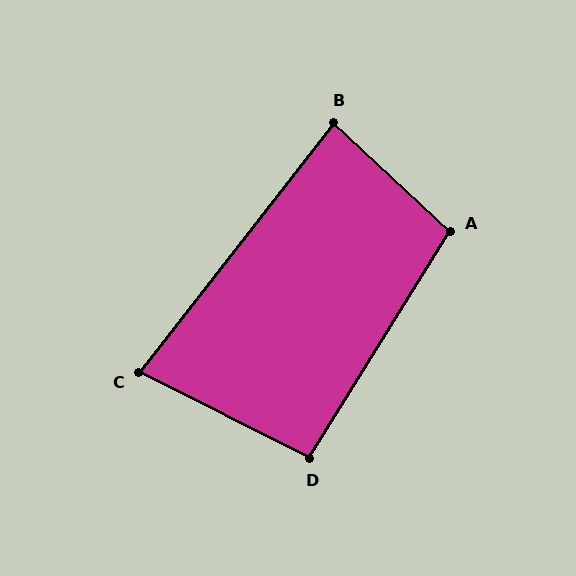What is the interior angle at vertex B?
Approximately 85 degrees (acute).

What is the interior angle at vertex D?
Approximately 95 degrees (obtuse).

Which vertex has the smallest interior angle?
C, at approximately 79 degrees.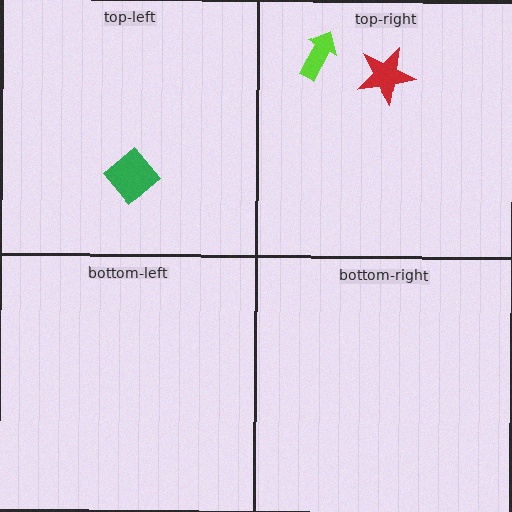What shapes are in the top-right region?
The lime arrow, the red star.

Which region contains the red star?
The top-right region.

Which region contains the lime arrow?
The top-right region.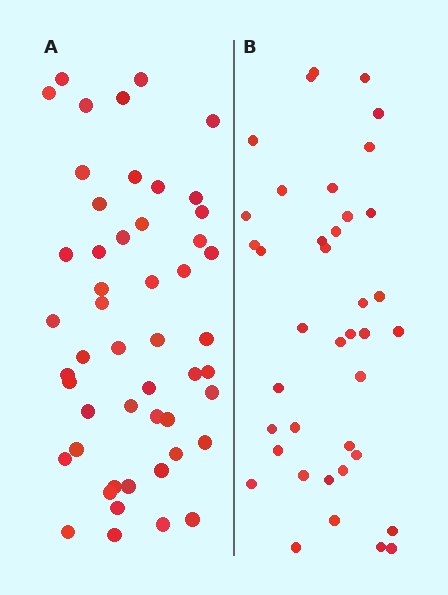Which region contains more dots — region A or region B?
Region A (the left region) has more dots.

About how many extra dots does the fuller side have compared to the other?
Region A has roughly 12 or so more dots than region B.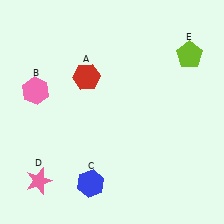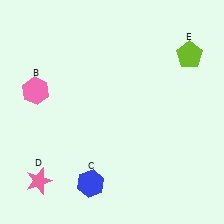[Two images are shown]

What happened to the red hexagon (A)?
The red hexagon (A) was removed in Image 2. It was in the top-left area of Image 1.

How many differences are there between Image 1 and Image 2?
There is 1 difference between the two images.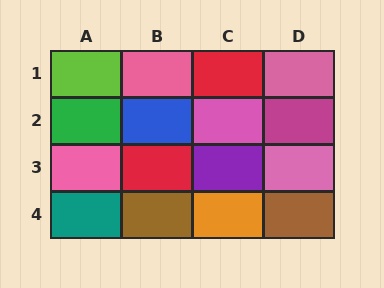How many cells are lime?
1 cell is lime.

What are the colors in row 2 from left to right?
Green, blue, pink, magenta.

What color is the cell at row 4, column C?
Orange.